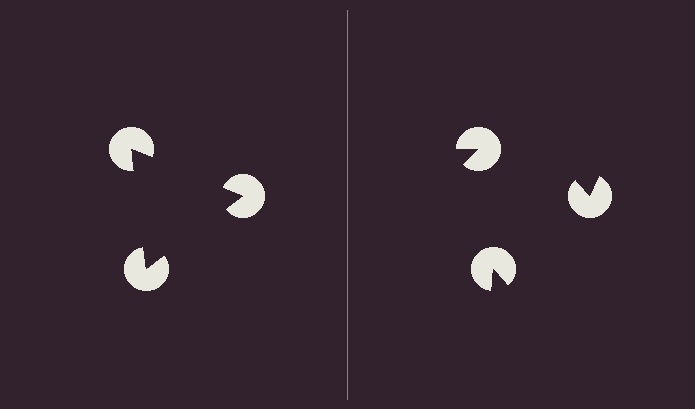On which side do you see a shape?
An illusory triangle appears on the left side. On the right side the wedge cuts are rotated, so no coherent shape forms.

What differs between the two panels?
The pac-man discs are positioned identically on both sides; only the wedge orientations differ. On the left they align to a triangle; on the right they are misaligned.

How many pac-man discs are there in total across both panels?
6 — 3 on each side.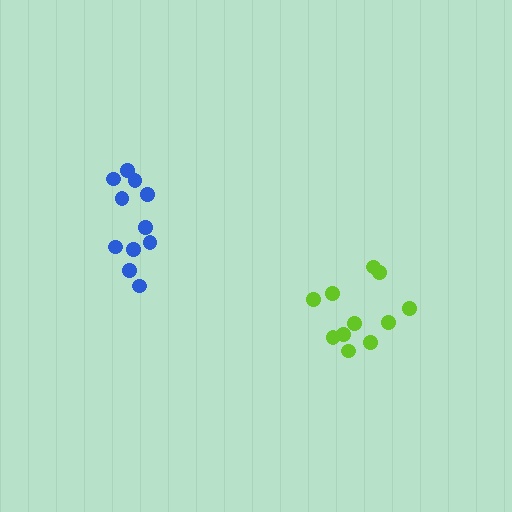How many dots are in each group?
Group 1: 11 dots, Group 2: 11 dots (22 total).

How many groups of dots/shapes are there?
There are 2 groups.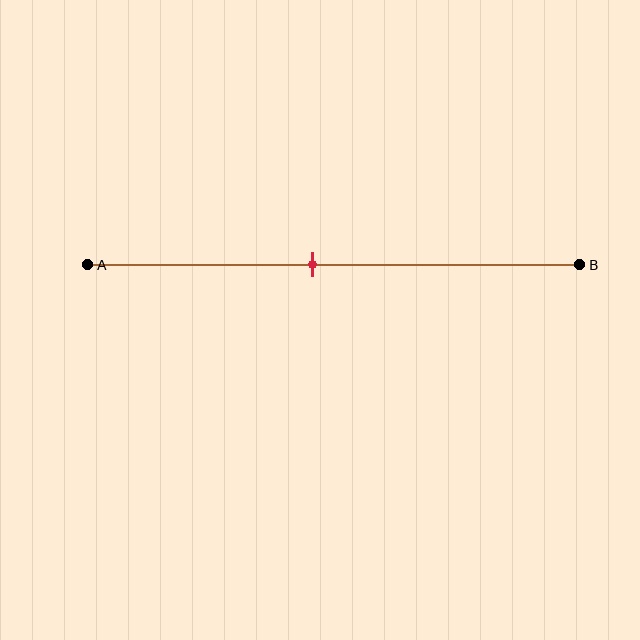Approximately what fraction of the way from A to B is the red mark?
The red mark is approximately 45% of the way from A to B.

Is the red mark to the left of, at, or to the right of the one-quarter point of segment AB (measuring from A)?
The red mark is to the right of the one-quarter point of segment AB.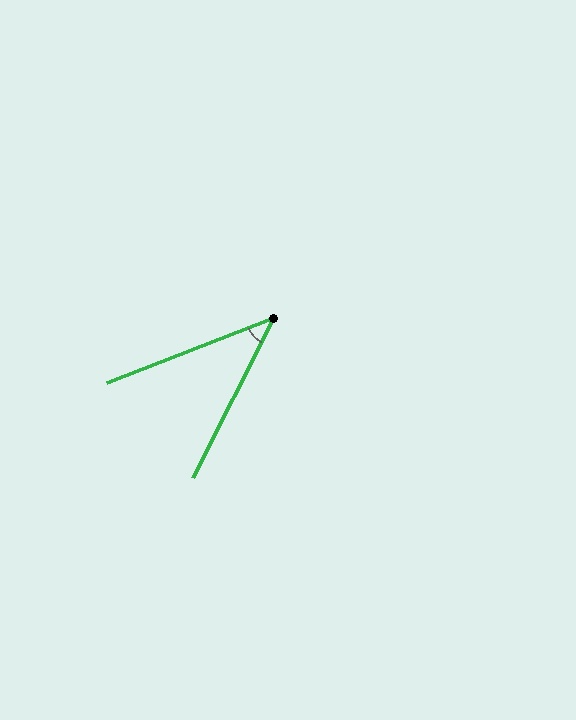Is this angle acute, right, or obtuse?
It is acute.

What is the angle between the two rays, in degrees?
Approximately 42 degrees.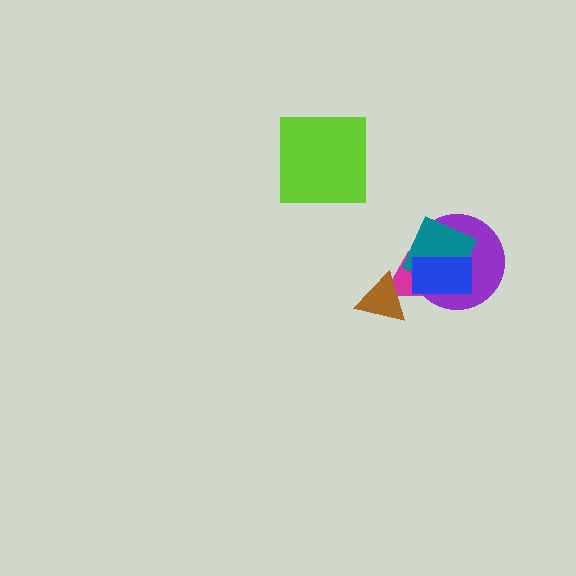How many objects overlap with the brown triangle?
1 object overlaps with the brown triangle.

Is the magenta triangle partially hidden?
Yes, it is partially covered by another shape.